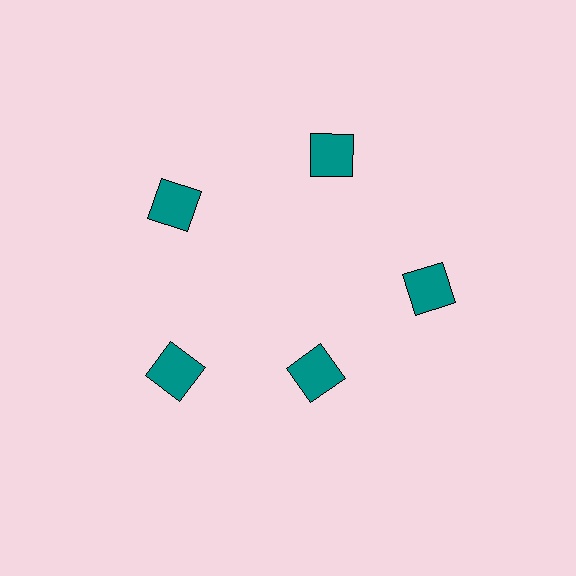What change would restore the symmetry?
The symmetry would be restored by moving it outward, back onto the ring so that all 5 squares sit at equal angles and equal distance from the center.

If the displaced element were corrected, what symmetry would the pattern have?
It would have 5-fold rotational symmetry — the pattern would map onto itself every 72 degrees.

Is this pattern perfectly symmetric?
No. The 5 teal squares are arranged in a ring, but one element near the 5 o'clock position is pulled inward toward the center, breaking the 5-fold rotational symmetry.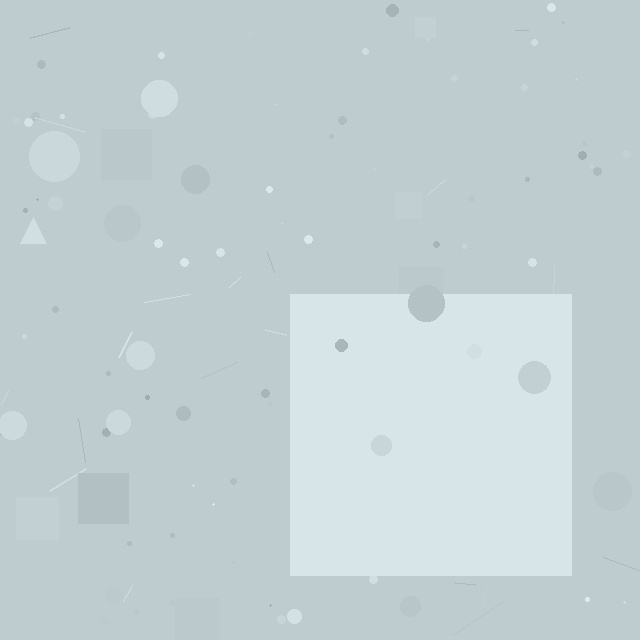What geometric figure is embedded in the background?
A square is embedded in the background.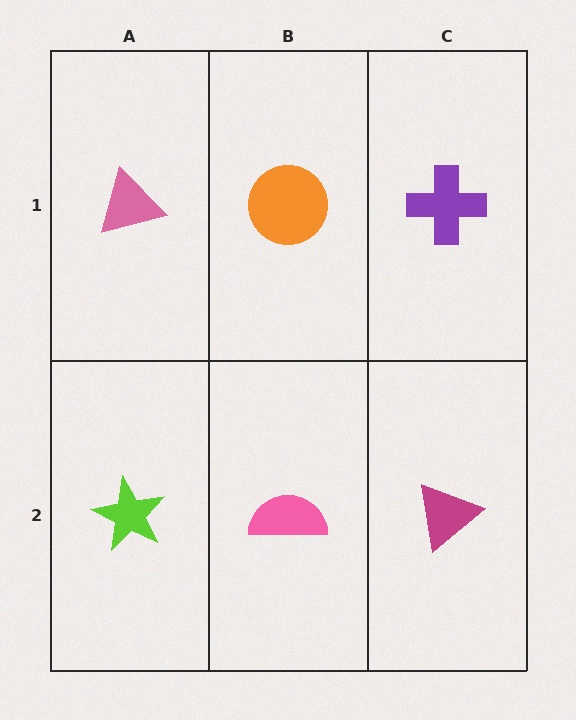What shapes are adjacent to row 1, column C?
A magenta triangle (row 2, column C), an orange circle (row 1, column B).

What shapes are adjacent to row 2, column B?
An orange circle (row 1, column B), a lime star (row 2, column A), a magenta triangle (row 2, column C).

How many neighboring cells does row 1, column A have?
2.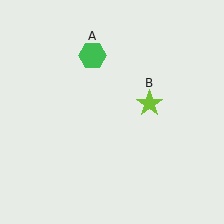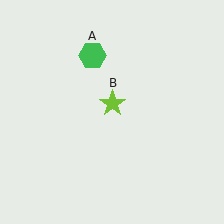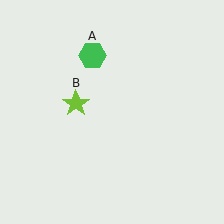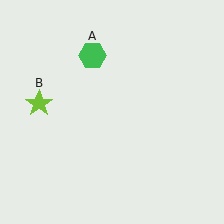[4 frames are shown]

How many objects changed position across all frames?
1 object changed position: lime star (object B).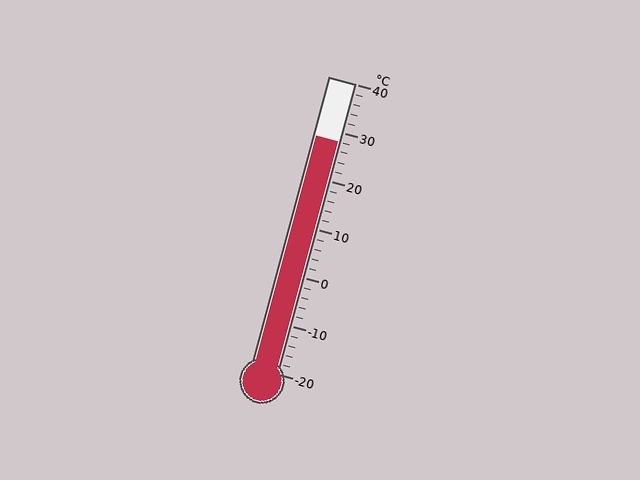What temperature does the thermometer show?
The thermometer shows approximately 28°C.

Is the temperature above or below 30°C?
The temperature is below 30°C.